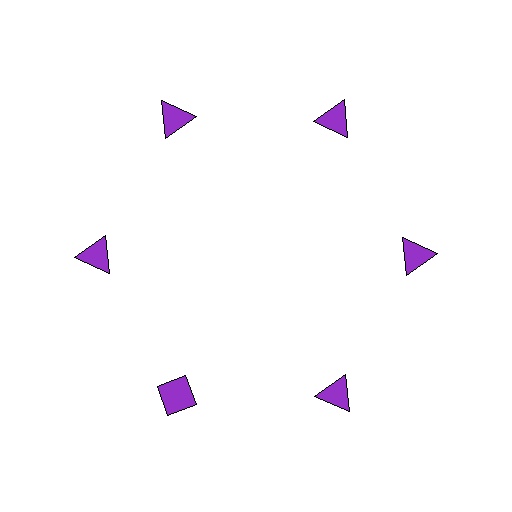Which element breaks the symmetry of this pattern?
The purple diamond at roughly the 7 o'clock position breaks the symmetry. All other shapes are purple triangles.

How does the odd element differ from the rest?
It has a different shape: diamond instead of triangle.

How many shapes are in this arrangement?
There are 6 shapes arranged in a ring pattern.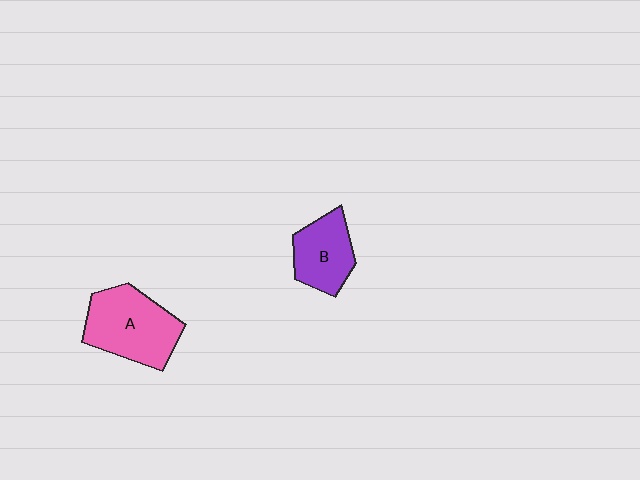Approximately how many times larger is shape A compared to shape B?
Approximately 1.5 times.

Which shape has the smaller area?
Shape B (purple).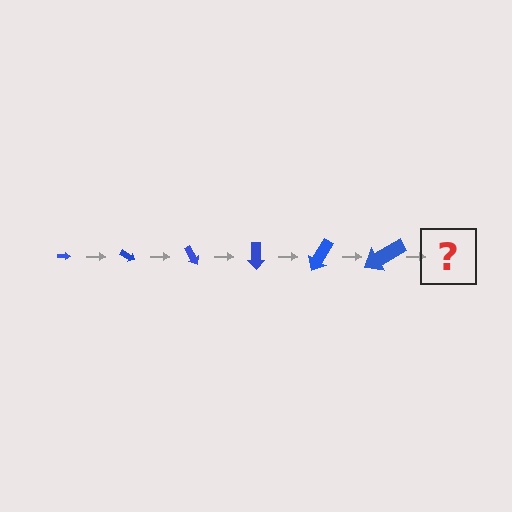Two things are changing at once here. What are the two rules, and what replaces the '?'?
The two rules are that the arrow grows larger each step and it rotates 30 degrees each step. The '?' should be an arrow, larger than the previous one and rotated 180 degrees from the start.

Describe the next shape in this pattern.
It should be an arrow, larger than the previous one and rotated 180 degrees from the start.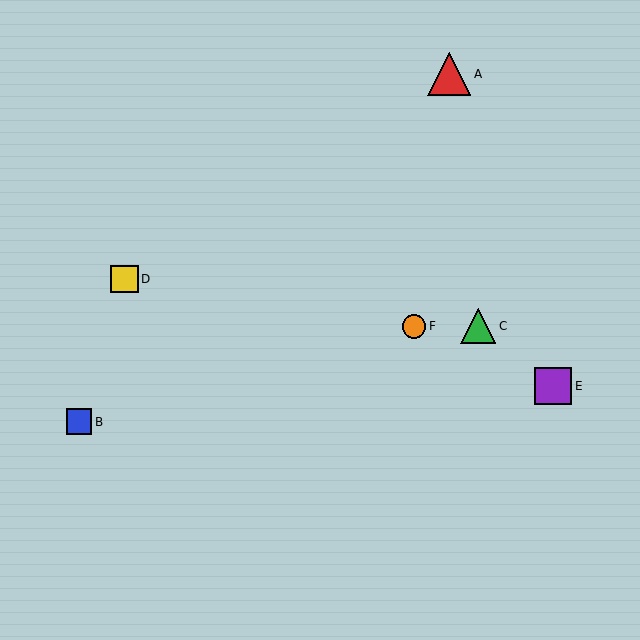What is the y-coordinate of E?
Object E is at y≈386.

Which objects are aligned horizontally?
Objects C, F are aligned horizontally.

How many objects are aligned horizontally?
2 objects (C, F) are aligned horizontally.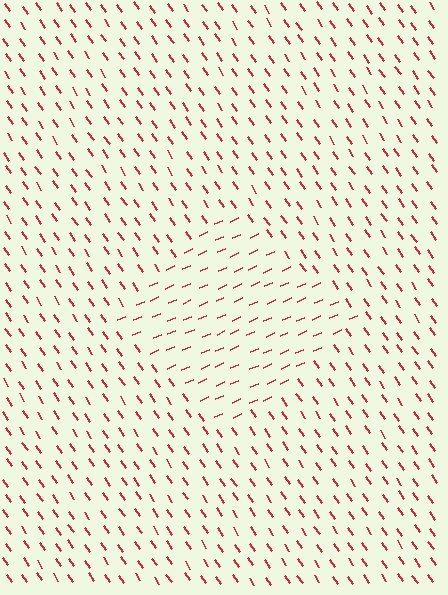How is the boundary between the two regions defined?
The boundary is defined purely by a change in line orientation (approximately 79 degrees difference). All lines are the same color and thickness.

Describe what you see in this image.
The image is filled with small red line segments. A diamond region in the image has lines oriented differently from the surrounding lines, creating a visible texture boundary.